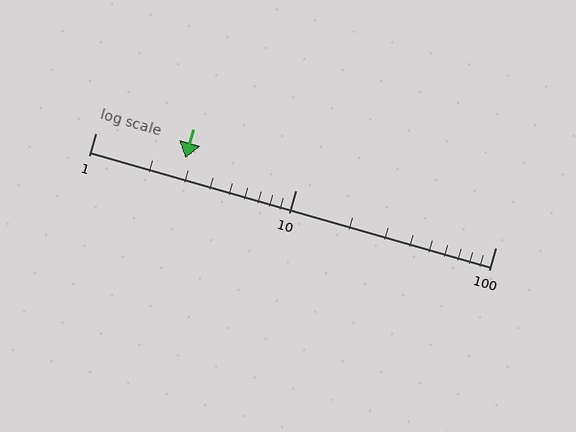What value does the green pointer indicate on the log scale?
The pointer indicates approximately 2.8.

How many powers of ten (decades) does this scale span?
The scale spans 2 decades, from 1 to 100.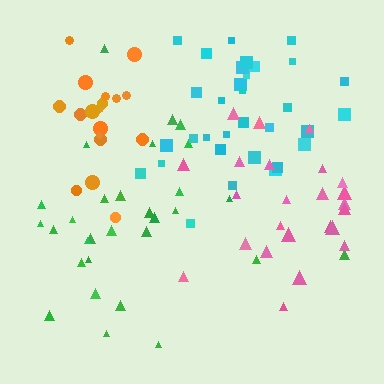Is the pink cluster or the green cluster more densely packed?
Pink.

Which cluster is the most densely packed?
Orange.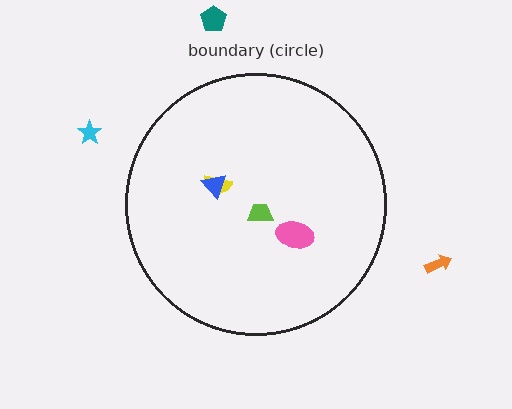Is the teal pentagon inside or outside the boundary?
Outside.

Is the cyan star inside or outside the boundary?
Outside.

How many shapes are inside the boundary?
4 inside, 3 outside.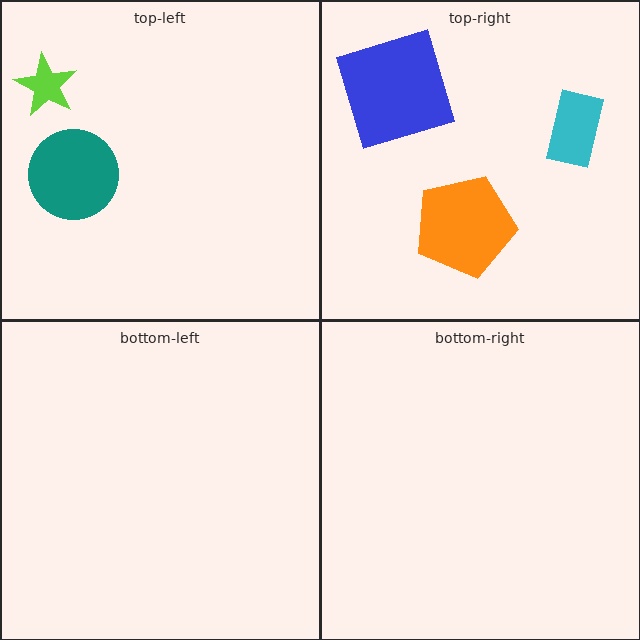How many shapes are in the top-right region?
3.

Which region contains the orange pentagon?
The top-right region.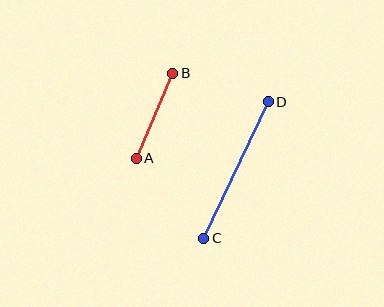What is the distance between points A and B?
The distance is approximately 92 pixels.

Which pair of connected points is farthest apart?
Points C and D are farthest apart.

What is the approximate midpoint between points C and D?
The midpoint is at approximately (236, 170) pixels.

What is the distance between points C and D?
The distance is approximately 151 pixels.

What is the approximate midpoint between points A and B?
The midpoint is at approximately (155, 116) pixels.